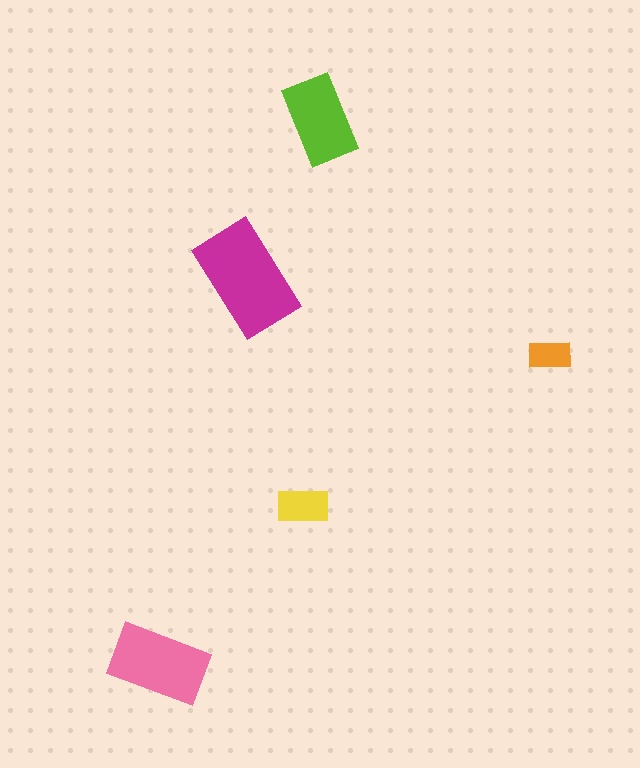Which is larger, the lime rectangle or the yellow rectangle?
The lime one.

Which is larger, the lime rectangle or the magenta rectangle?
The magenta one.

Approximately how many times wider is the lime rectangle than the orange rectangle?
About 2 times wider.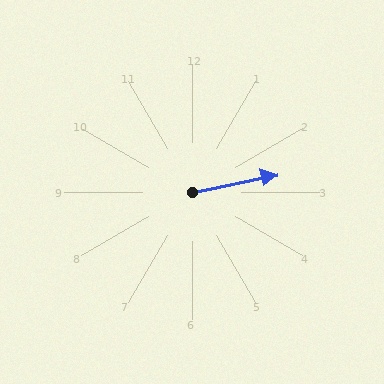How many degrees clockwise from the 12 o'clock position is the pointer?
Approximately 78 degrees.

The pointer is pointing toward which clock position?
Roughly 3 o'clock.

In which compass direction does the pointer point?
East.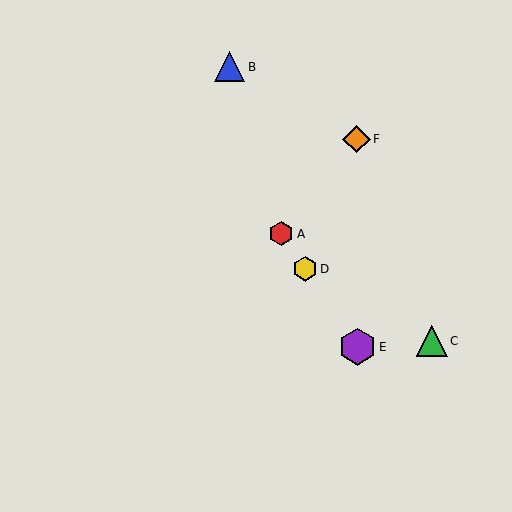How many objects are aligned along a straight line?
3 objects (A, D, E) are aligned along a straight line.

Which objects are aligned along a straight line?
Objects A, D, E are aligned along a straight line.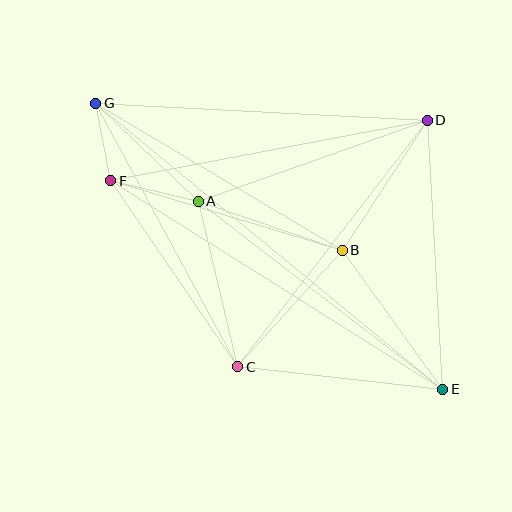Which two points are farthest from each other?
Points E and G are farthest from each other.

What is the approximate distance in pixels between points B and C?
The distance between B and C is approximately 157 pixels.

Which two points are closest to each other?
Points F and G are closest to each other.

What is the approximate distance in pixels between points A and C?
The distance between A and C is approximately 170 pixels.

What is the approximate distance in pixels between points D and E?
The distance between D and E is approximately 270 pixels.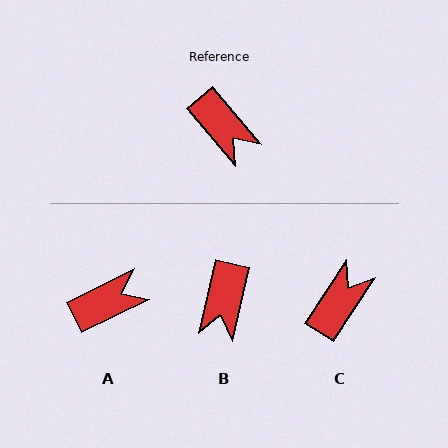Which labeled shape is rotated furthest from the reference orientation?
C, about 106 degrees away.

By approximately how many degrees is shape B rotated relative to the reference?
Approximately 54 degrees clockwise.